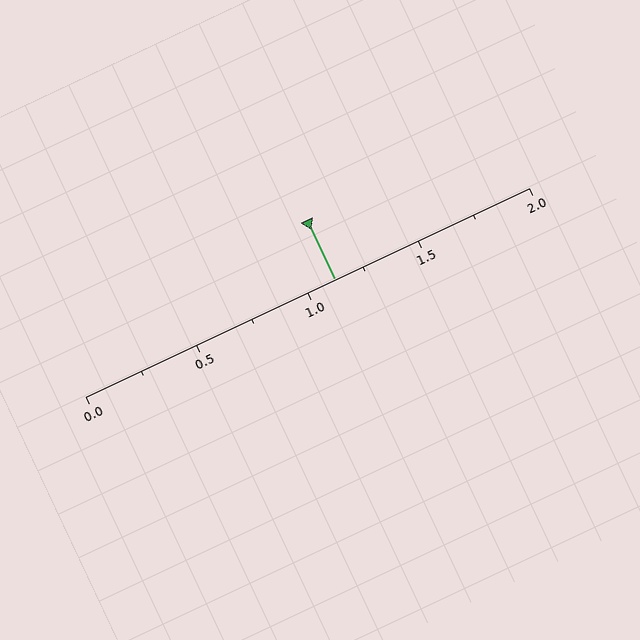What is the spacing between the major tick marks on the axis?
The major ticks are spaced 0.5 apart.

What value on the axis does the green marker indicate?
The marker indicates approximately 1.12.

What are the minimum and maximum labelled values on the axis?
The axis runs from 0.0 to 2.0.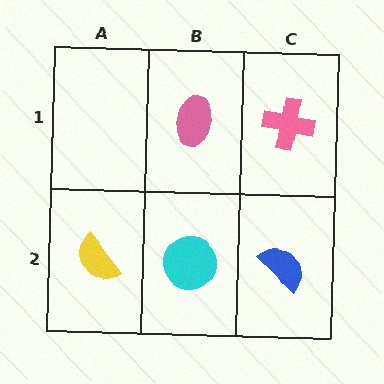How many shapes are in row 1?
2 shapes.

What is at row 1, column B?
A pink ellipse.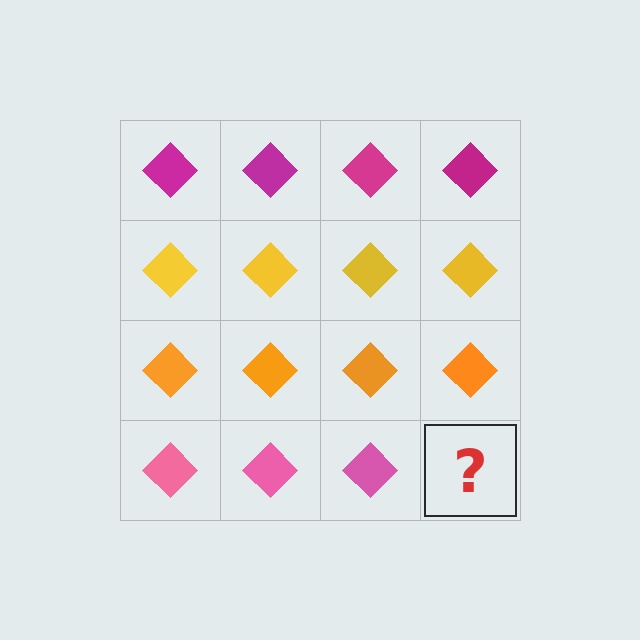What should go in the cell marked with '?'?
The missing cell should contain a pink diamond.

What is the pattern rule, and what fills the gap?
The rule is that each row has a consistent color. The gap should be filled with a pink diamond.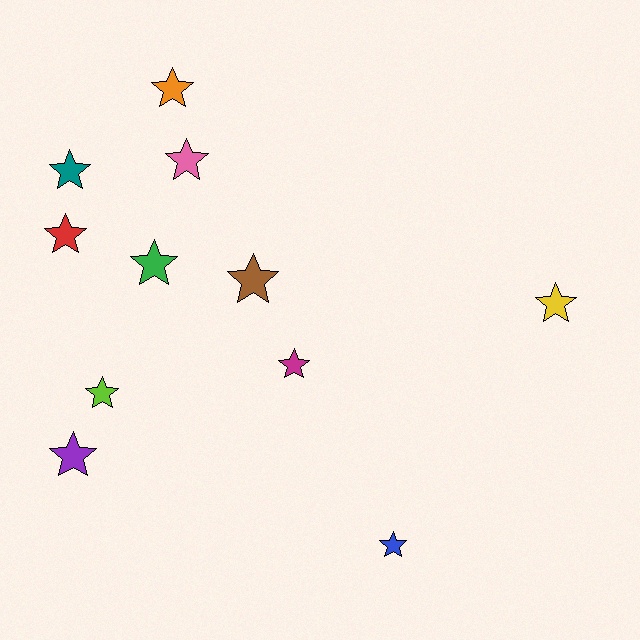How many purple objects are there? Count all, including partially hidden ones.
There is 1 purple object.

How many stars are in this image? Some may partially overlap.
There are 11 stars.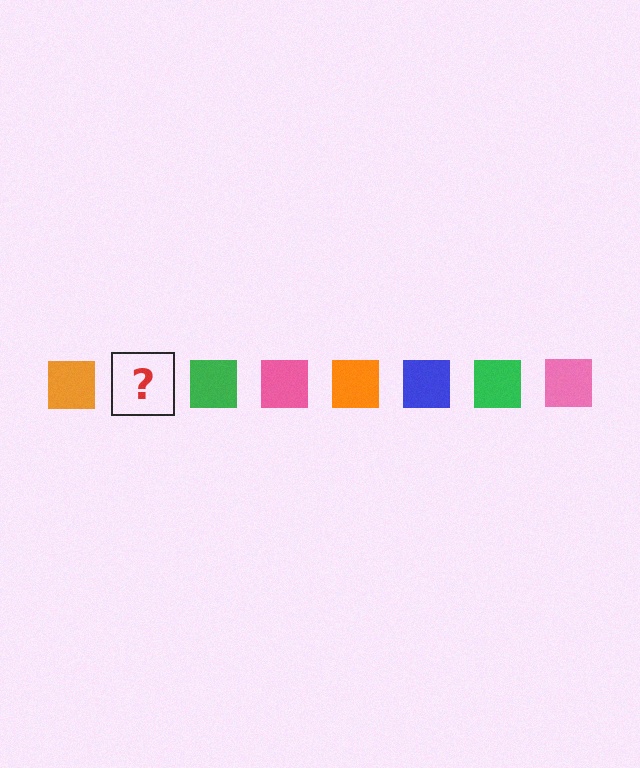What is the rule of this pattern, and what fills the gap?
The rule is that the pattern cycles through orange, blue, green, pink squares. The gap should be filled with a blue square.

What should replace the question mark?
The question mark should be replaced with a blue square.